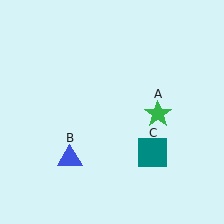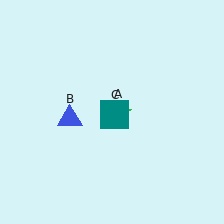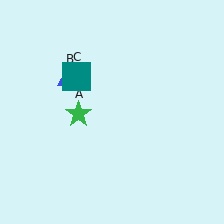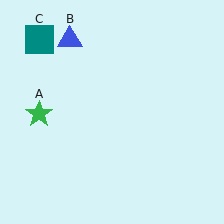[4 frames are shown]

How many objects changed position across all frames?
3 objects changed position: green star (object A), blue triangle (object B), teal square (object C).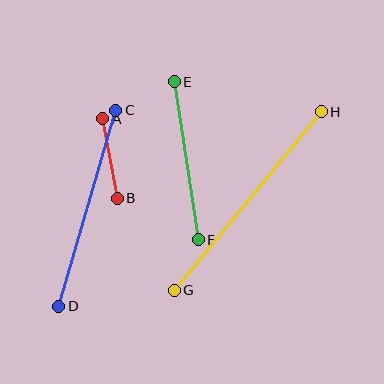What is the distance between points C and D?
The distance is approximately 205 pixels.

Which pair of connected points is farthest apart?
Points G and H are farthest apart.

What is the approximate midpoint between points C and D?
The midpoint is at approximately (87, 208) pixels.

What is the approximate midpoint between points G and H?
The midpoint is at approximately (248, 201) pixels.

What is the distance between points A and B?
The distance is approximately 81 pixels.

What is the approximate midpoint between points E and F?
The midpoint is at approximately (186, 161) pixels.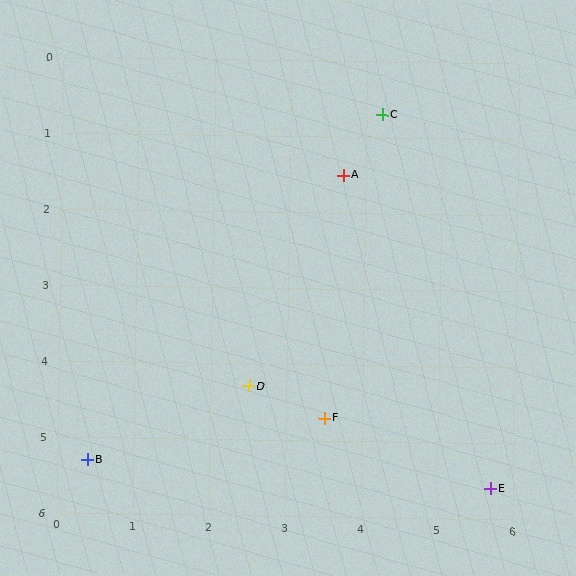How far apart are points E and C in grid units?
Points E and C are about 5.1 grid units apart.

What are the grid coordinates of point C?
Point C is at approximately (4.2, 0.7).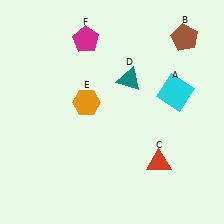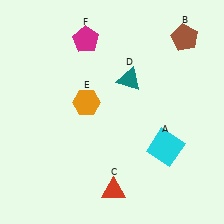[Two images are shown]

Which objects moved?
The objects that moved are: the cyan square (A), the red triangle (C).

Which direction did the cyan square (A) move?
The cyan square (A) moved down.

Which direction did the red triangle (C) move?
The red triangle (C) moved left.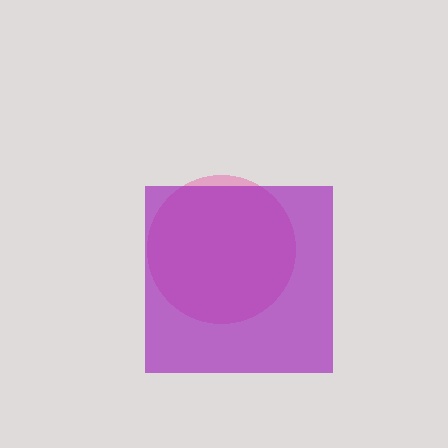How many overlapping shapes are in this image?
There are 2 overlapping shapes in the image.